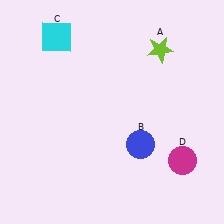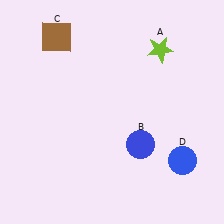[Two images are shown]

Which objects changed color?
C changed from cyan to brown. D changed from magenta to blue.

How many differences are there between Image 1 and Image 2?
There are 2 differences between the two images.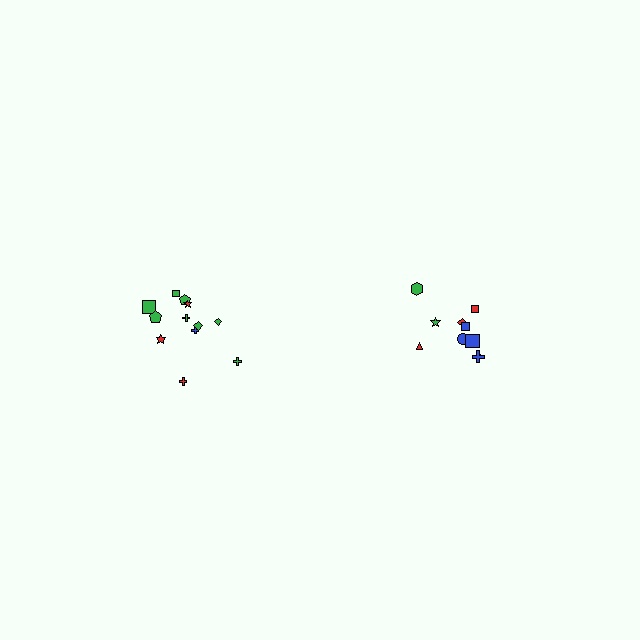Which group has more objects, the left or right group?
The left group.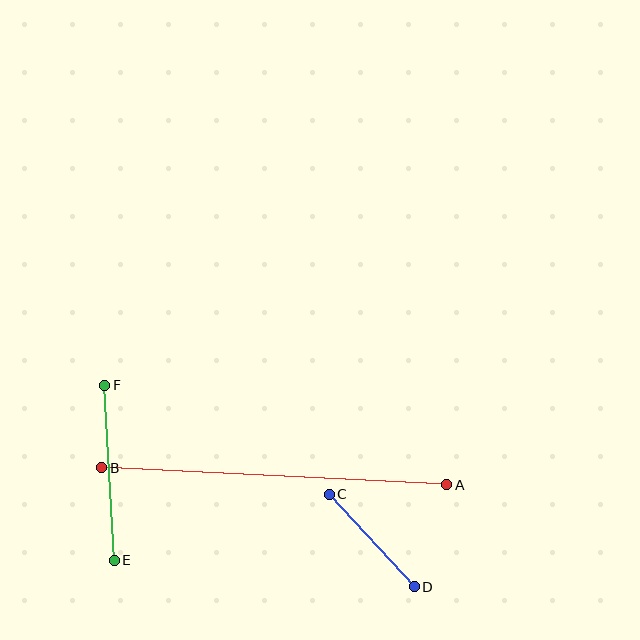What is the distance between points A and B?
The distance is approximately 346 pixels.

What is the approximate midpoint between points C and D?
The midpoint is at approximately (372, 540) pixels.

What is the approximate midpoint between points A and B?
The midpoint is at approximately (274, 476) pixels.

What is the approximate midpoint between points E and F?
The midpoint is at approximately (110, 473) pixels.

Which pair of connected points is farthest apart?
Points A and B are farthest apart.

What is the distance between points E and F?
The distance is approximately 175 pixels.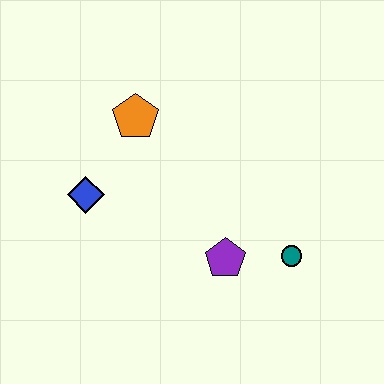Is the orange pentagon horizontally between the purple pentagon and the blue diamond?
Yes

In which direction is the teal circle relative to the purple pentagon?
The teal circle is to the right of the purple pentagon.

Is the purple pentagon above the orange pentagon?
No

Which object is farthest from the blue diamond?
The teal circle is farthest from the blue diamond.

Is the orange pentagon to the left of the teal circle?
Yes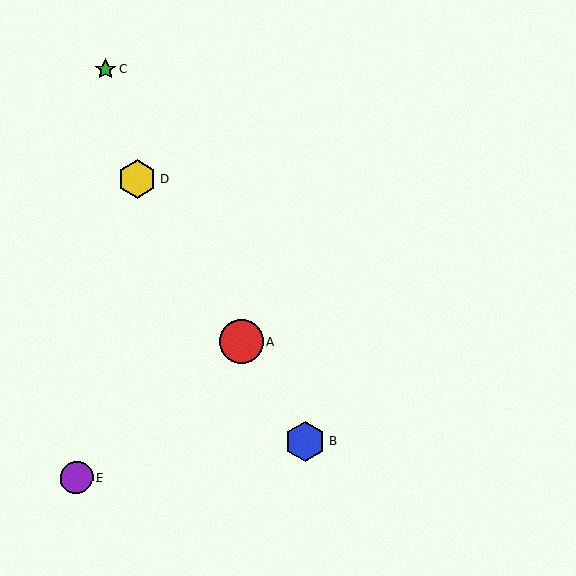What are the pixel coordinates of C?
Object C is at (105, 69).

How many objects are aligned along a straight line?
3 objects (A, B, D) are aligned along a straight line.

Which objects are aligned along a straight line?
Objects A, B, D are aligned along a straight line.